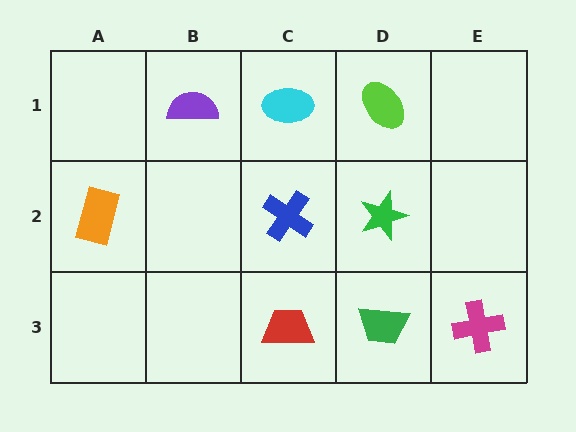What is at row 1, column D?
A lime ellipse.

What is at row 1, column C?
A cyan ellipse.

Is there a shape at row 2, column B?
No, that cell is empty.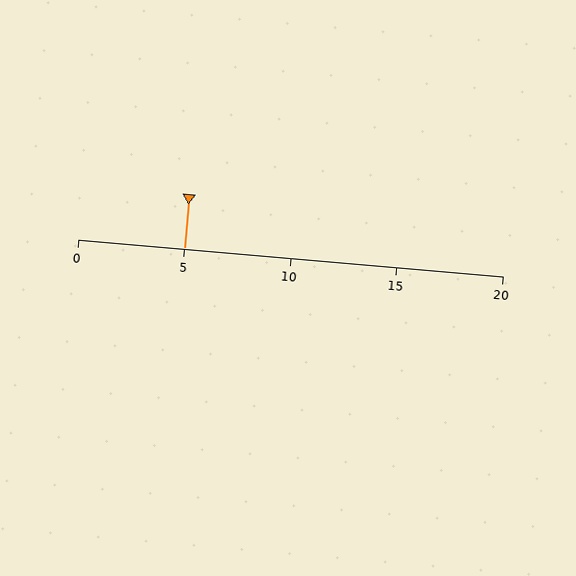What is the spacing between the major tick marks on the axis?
The major ticks are spaced 5 apart.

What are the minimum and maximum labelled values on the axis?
The axis runs from 0 to 20.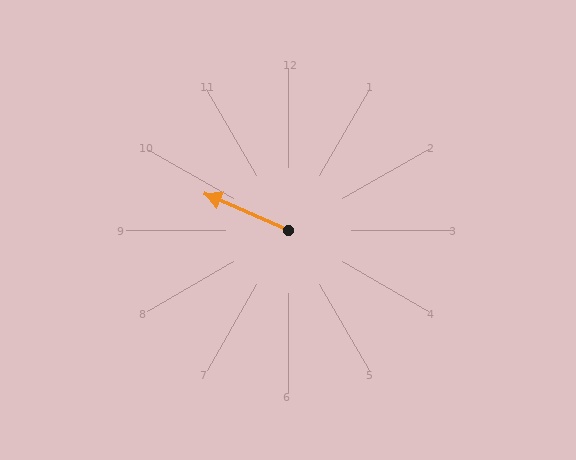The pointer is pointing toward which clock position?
Roughly 10 o'clock.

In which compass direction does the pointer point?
Northwest.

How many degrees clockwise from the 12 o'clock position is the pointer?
Approximately 294 degrees.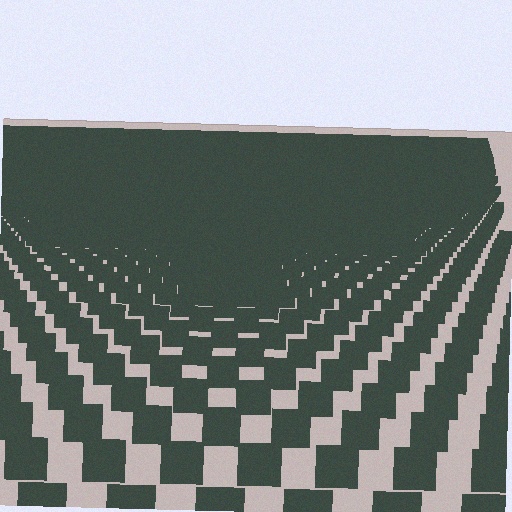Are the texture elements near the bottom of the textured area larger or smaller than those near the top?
Larger. Near the bottom, elements are closer to the viewer and appear at a bigger on-screen size.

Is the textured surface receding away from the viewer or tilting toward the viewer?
The surface is receding away from the viewer. Texture elements get smaller and denser toward the top.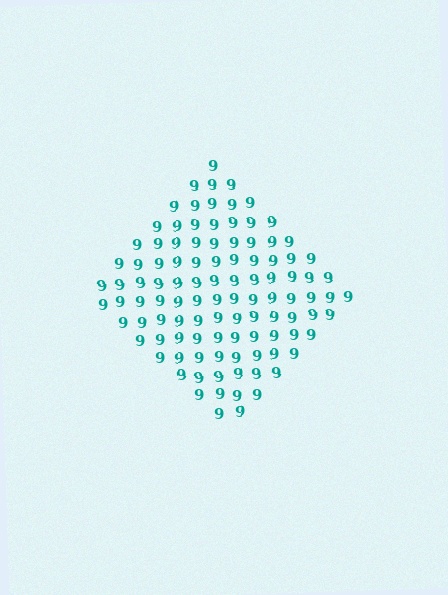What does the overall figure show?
The overall figure shows a diamond.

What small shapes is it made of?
It is made of small digit 9's.